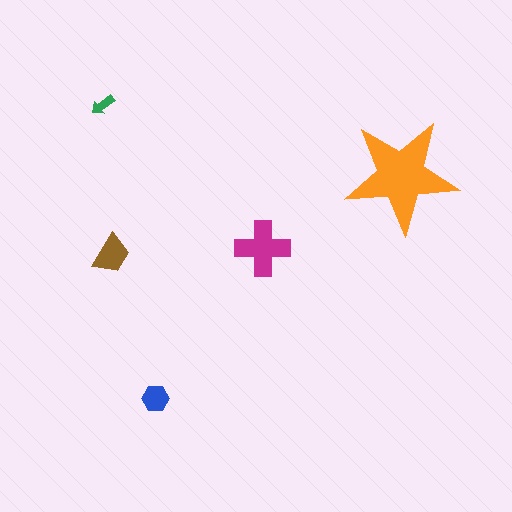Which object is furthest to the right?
The orange star is rightmost.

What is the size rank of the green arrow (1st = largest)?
5th.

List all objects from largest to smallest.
The orange star, the magenta cross, the brown trapezoid, the blue hexagon, the green arrow.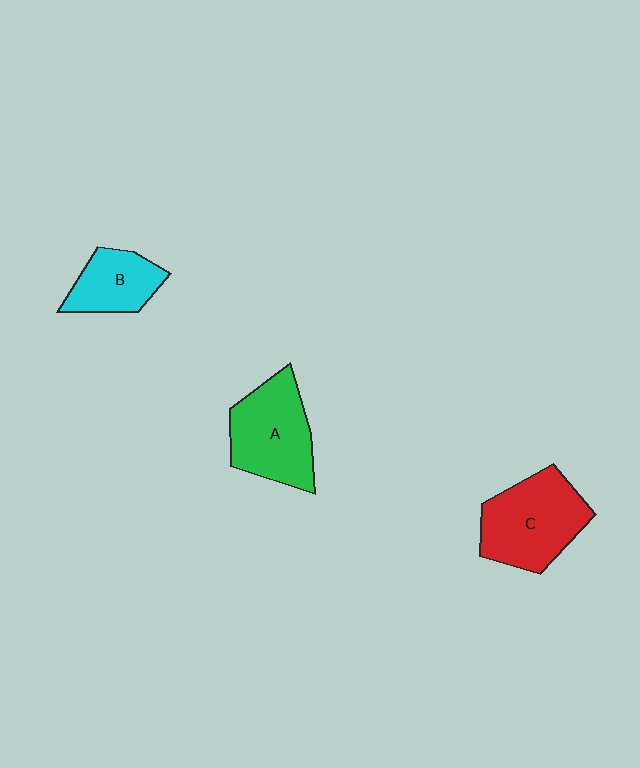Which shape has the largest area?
Shape C (red).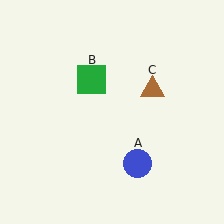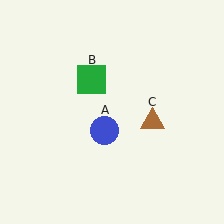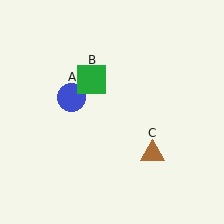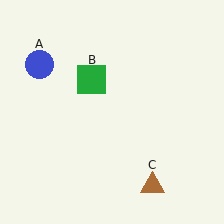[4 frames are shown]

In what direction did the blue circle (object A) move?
The blue circle (object A) moved up and to the left.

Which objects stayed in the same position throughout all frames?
Green square (object B) remained stationary.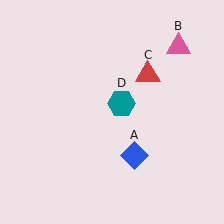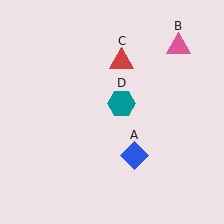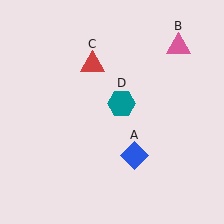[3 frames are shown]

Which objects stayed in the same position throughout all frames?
Blue diamond (object A) and pink triangle (object B) and teal hexagon (object D) remained stationary.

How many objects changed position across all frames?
1 object changed position: red triangle (object C).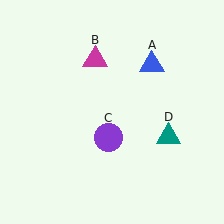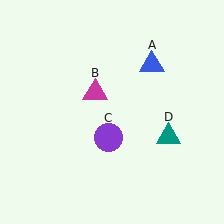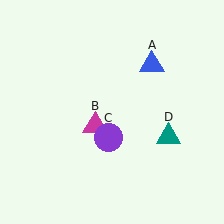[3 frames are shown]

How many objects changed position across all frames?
1 object changed position: magenta triangle (object B).